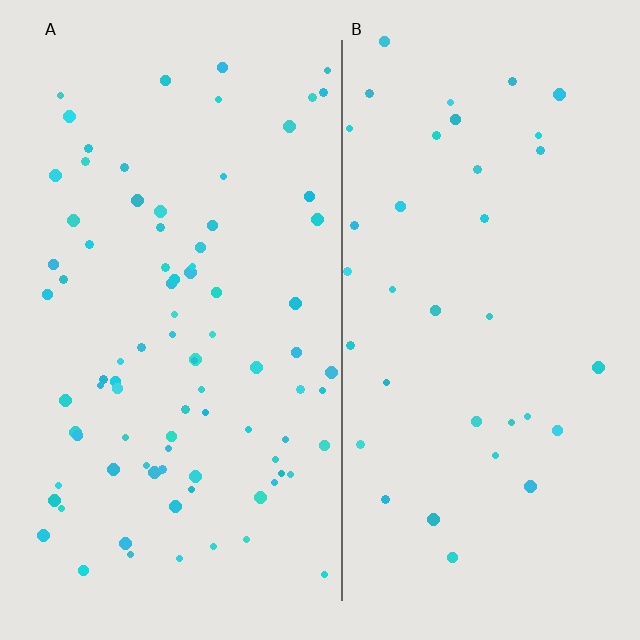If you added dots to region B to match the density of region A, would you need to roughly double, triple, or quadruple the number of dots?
Approximately double.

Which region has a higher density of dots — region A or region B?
A (the left).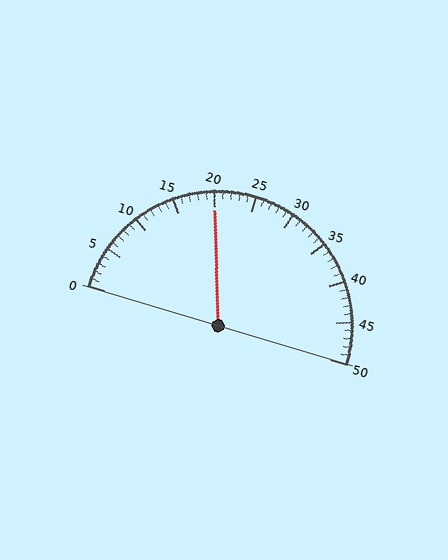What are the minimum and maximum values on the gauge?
The gauge ranges from 0 to 50.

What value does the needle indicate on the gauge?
The needle indicates approximately 20.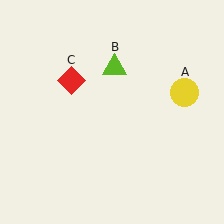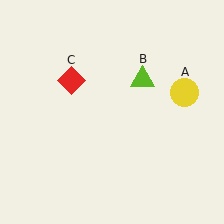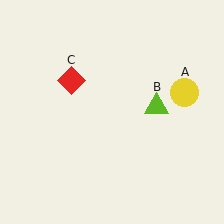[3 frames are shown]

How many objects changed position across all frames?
1 object changed position: lime triangle (object B).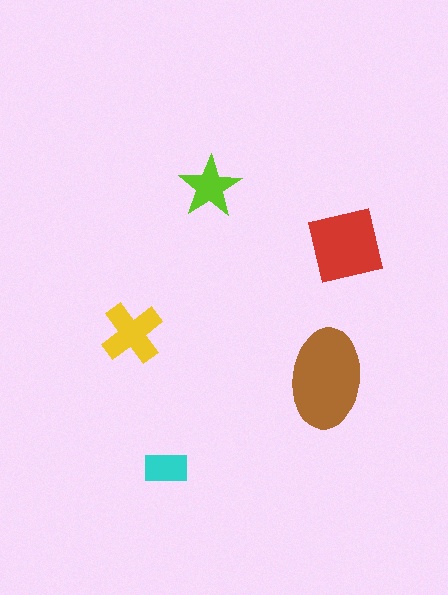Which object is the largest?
The brown ellipse.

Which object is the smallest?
The cyan rectangle.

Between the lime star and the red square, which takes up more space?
The red square.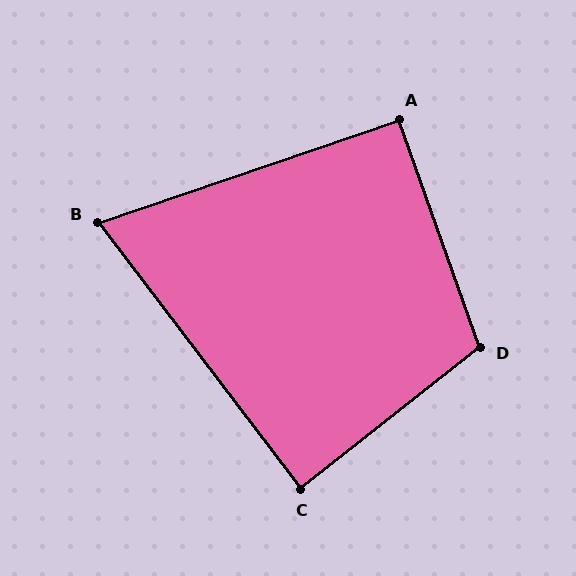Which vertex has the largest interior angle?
D, at approximately 108 degrees.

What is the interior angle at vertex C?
Approximately 89 degrees (approximately right).